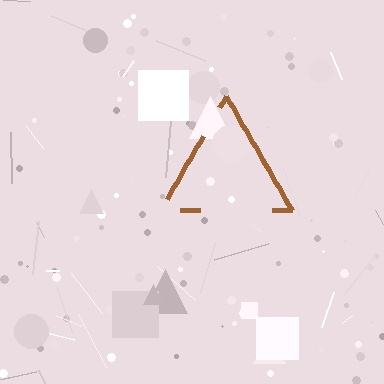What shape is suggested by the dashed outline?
The dashed outline suggests a triangle.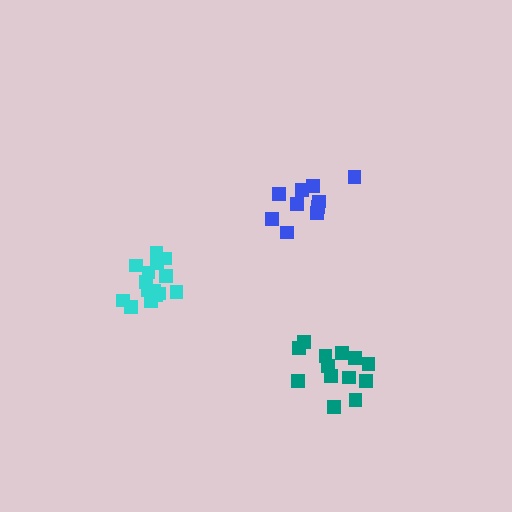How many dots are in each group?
Group 1: 15 dots, Group 2: 13 dots, Group 3: 10 dots (38 total).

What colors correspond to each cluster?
The clusters are colored: cyan, teal, blue.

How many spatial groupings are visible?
There are 3 spatial groupings.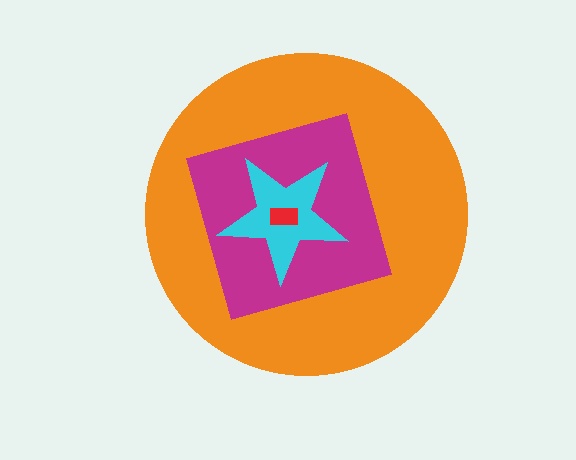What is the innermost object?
The red rectangle.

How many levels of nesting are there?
4.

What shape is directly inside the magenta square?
The cyan star.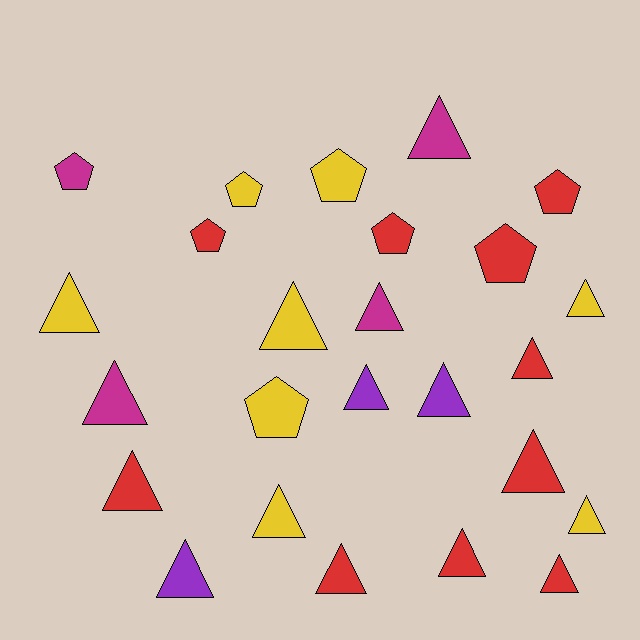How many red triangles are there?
There are 6 red triangles.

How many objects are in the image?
There are 25 objects.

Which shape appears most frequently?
Triangle, with 17 objects.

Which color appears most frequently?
Red, with 10 objects.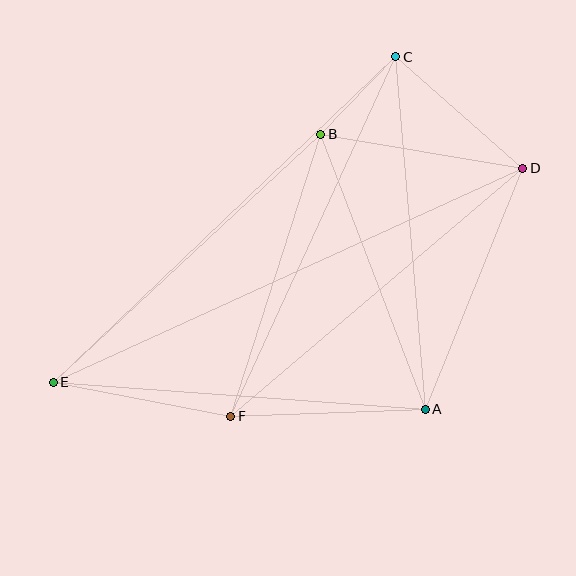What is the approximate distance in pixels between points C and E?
The distance between C and E is approximately 472 pixels.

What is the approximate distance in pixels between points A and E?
The distance between A and E is approximately 373 pixels.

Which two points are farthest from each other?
Points D and E are farthest from each other.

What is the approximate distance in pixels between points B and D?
The distance between B and D is approximately 205 pixels.